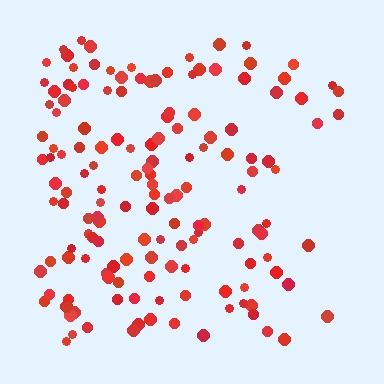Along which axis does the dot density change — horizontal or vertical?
Horizontal.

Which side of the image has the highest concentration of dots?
The left.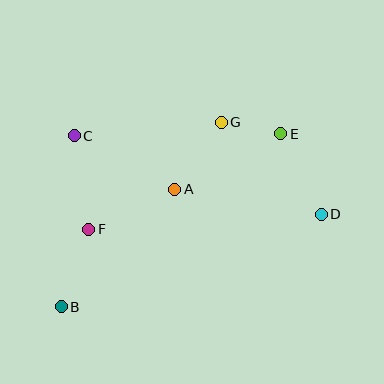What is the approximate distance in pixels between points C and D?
The distance between C and D is approximately 259 pixels.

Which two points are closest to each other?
Points E and G are closest to each other.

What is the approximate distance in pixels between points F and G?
The distance between F and G is approximately 170 pixels.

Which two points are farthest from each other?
Points B and E are farthest from each other.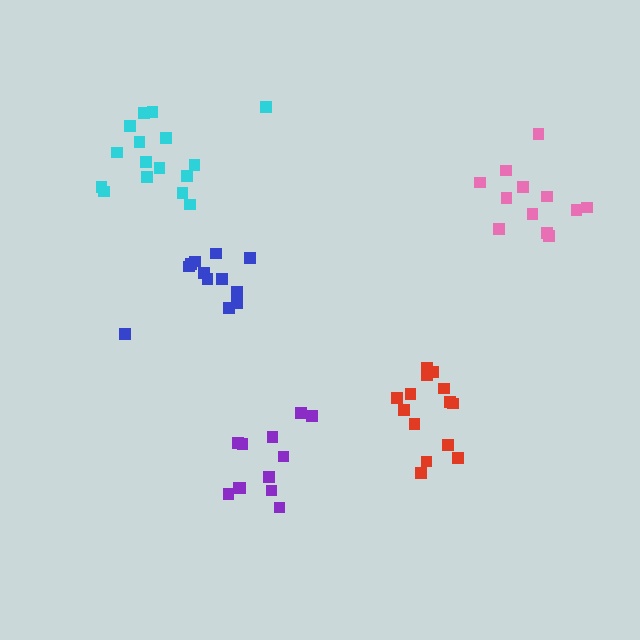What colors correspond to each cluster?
The clusters are colored: cyan, red, purple, pink, blue.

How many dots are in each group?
Group 1: 16 dots, Group 2: 14 dots, Group 3: 12 dots, Group 4: 12 dots, Group 5: 12 dots (66 total).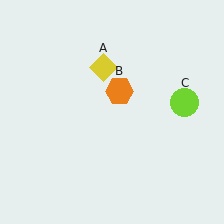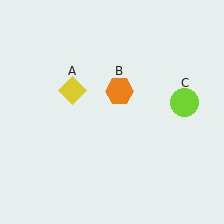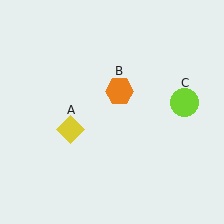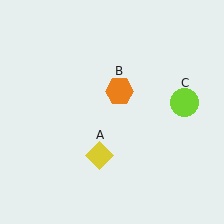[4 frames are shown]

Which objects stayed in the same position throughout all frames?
Orange hexagon (object B) and lime circle (object C) remained stationary.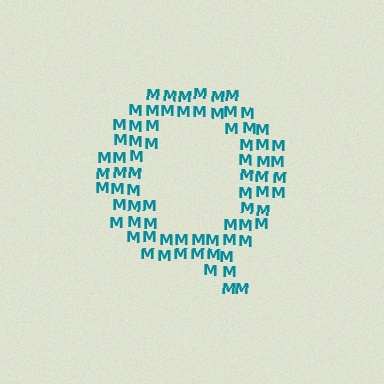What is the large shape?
The large shape is the letter Q.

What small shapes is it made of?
It is made of small letter M's.